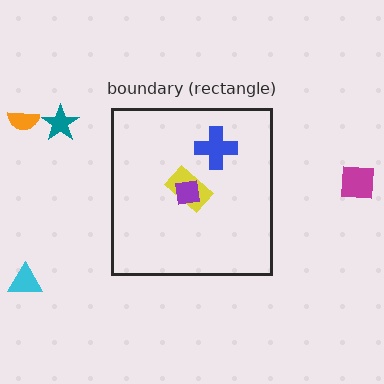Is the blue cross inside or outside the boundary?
Inside.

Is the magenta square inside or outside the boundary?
Outside.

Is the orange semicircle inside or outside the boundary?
Outside.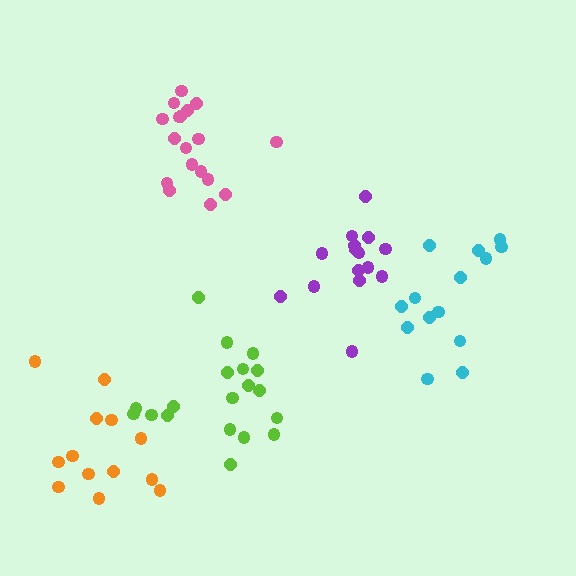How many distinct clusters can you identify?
There are 5 distinct clusters.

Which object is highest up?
The pink cluster is topmost.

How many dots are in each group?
Group 1: 15 dots, Group 2: 19 dots, Group 3: 18 dots, Group 4: 14 dots, Group 5: 13 dots (79 total).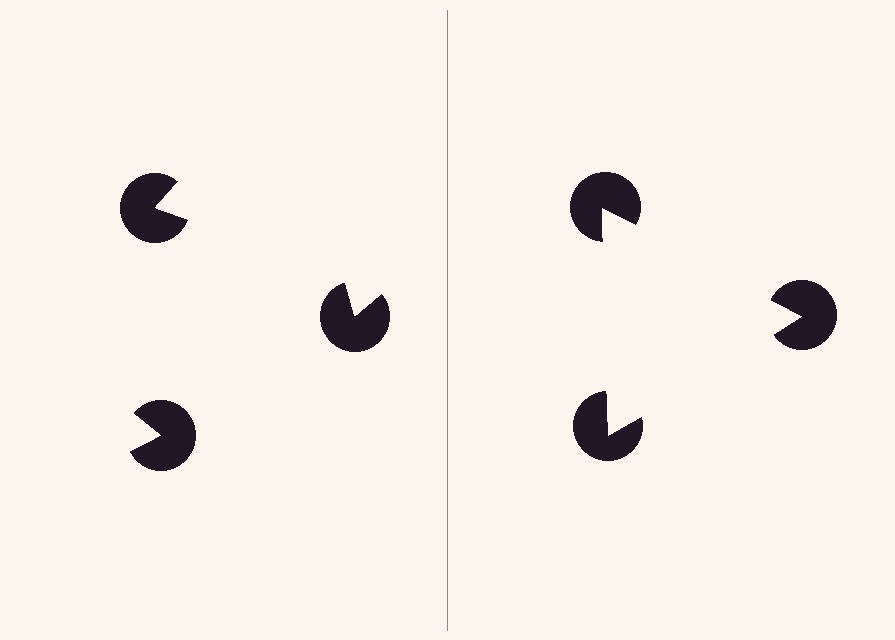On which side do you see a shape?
An illusory triangle appears on the right side. On the left side the wedge cuts are rotated, so no coherent shape forms.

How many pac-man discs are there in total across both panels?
6 — 3 on each side.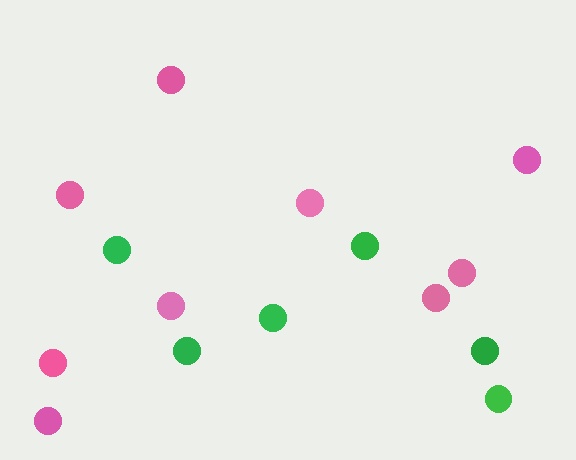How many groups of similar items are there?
There are 2 groups: one group of green circles (6) and one group of pink circles (9).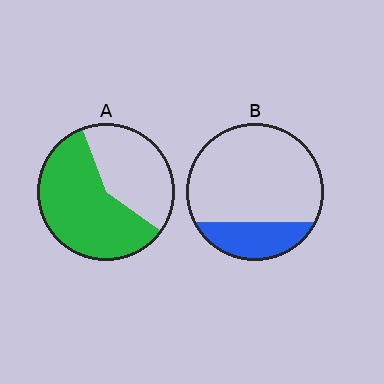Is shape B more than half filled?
No.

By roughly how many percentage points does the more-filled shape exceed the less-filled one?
By roughly 35 percentage points (A over B).